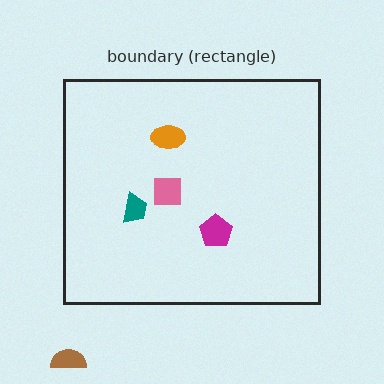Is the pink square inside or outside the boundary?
Inside.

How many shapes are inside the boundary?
4 inside, 1 outside.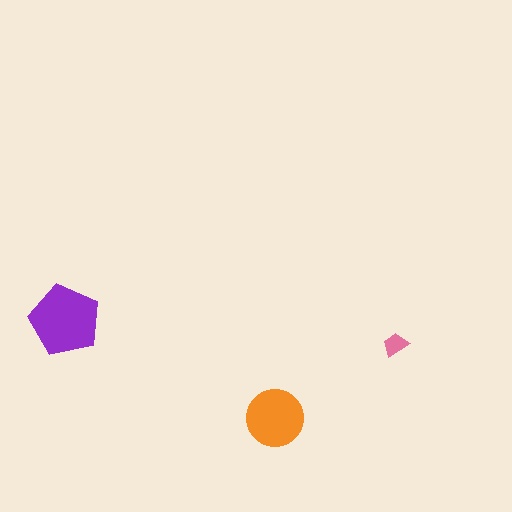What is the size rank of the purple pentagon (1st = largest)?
1st.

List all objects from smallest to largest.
The pink trapezoid, the orange circle, the purple pentagon.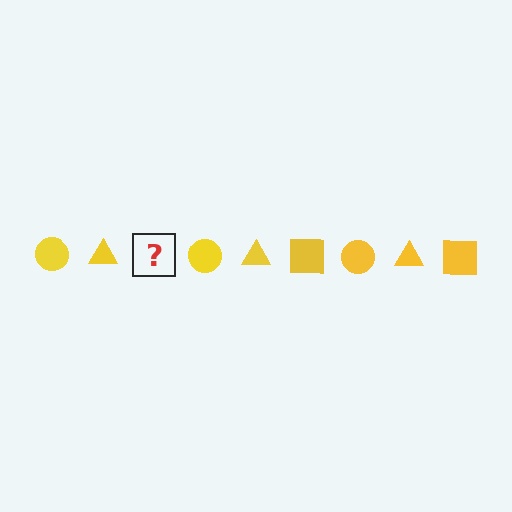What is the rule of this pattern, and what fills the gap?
The rule is that the pattern cycles through circle, triangle, square shapes in yellow. The gap should be filled with a yellow square.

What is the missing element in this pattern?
The missing element is a yellow square.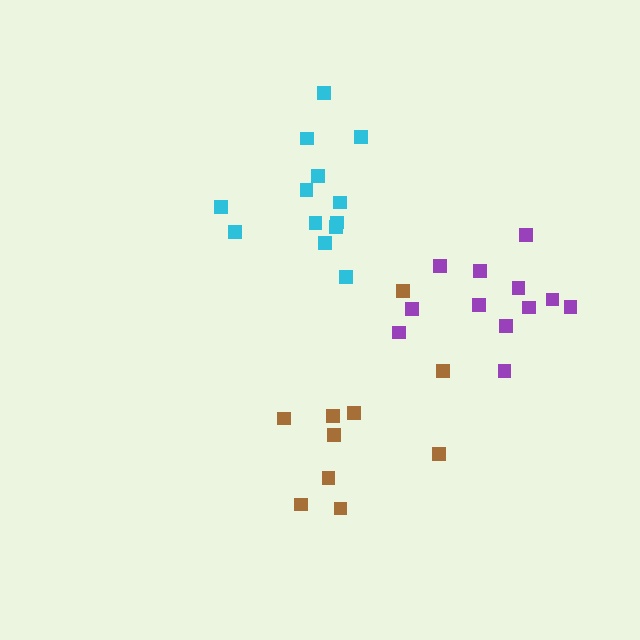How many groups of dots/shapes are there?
There are 3 groups.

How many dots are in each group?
Group 1: 10 dots, Group 2: 13 dots, Group 3: 12 dots (35 total).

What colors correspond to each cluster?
The clusters are colored: brown, cyan, purple.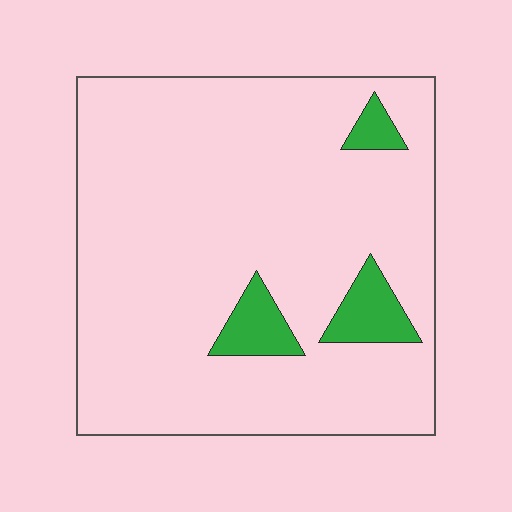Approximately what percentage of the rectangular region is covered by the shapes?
Approximately 10%.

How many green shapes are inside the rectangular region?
3.